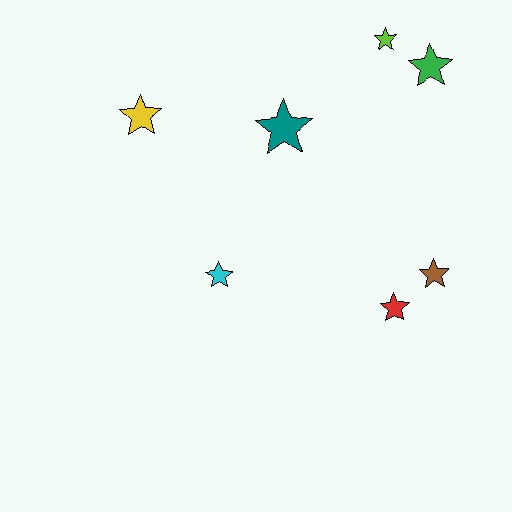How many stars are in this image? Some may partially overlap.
There are 7 stars.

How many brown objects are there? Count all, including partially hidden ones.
There is 1 brown object.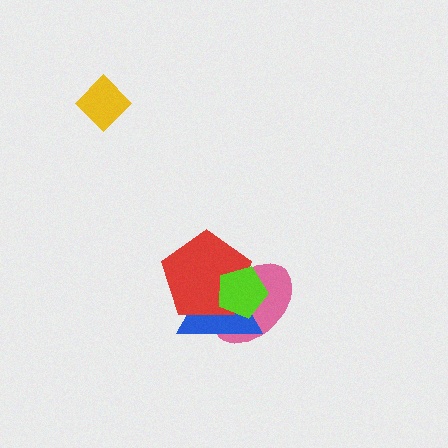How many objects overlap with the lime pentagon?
3 objects overlap with the lime pentagon.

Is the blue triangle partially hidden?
Yes, it is partially covered by another shape.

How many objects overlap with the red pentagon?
3 objects overlap with the red pentagon.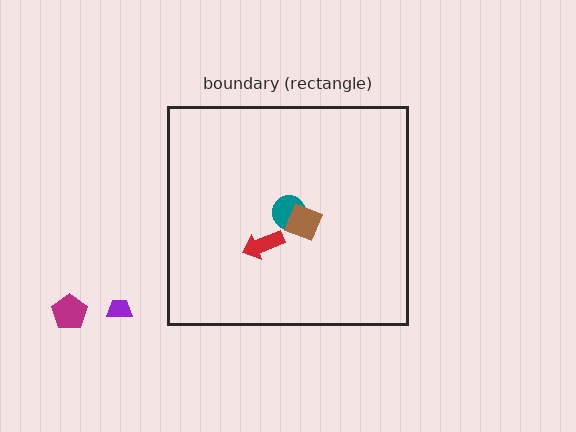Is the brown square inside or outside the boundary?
Inside.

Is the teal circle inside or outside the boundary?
Inside.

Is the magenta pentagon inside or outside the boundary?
Outside.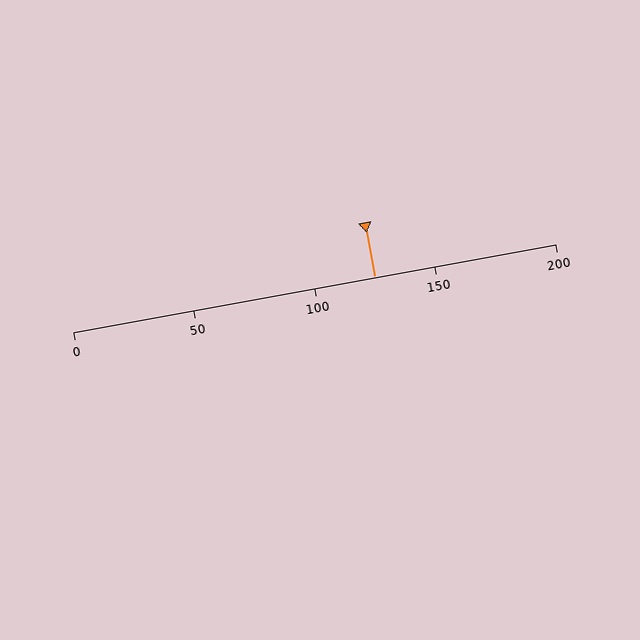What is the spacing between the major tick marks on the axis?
The major ticks are spaced 50 apart.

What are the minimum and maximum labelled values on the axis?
The axis runs from 0 to 200.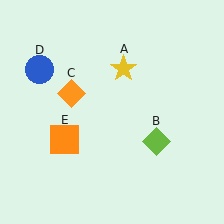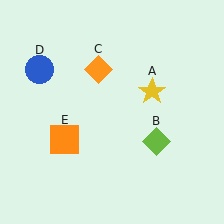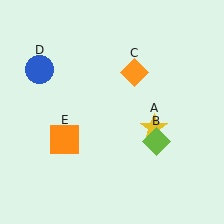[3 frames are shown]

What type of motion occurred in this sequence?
The yellow star (object A), orange diamond (object C) rotated clockwise around the center of the scene.